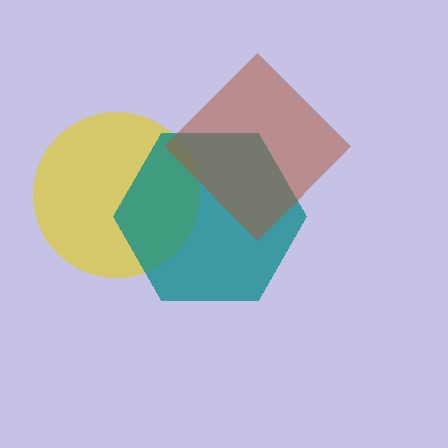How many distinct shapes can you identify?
There are 3 distinct shapes: a yellow circle, a teal hexagon, a brown diamond.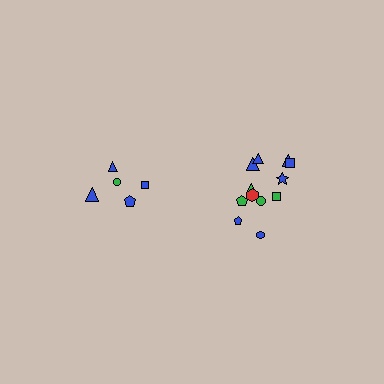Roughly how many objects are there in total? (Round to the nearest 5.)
Roughly 15 objects in total.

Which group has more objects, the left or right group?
The right group.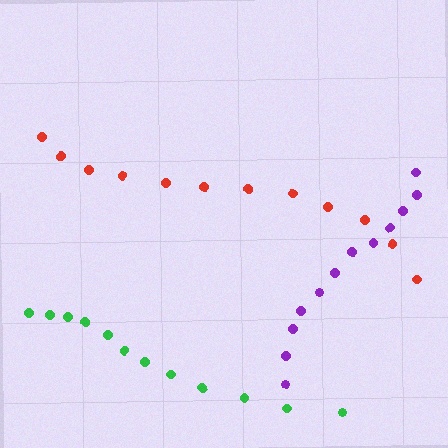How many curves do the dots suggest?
There are 3 distinct paths.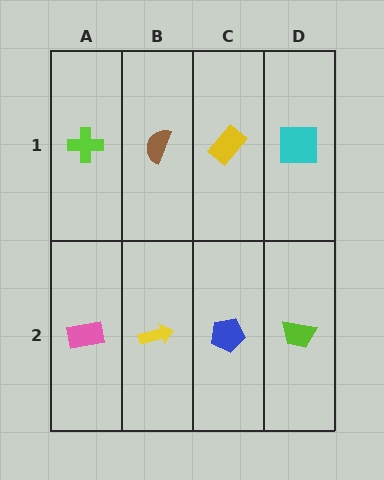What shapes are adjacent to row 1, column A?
A pink rectangle (row 2, column A), a brown semicircle (row 1, column B).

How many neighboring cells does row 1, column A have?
2.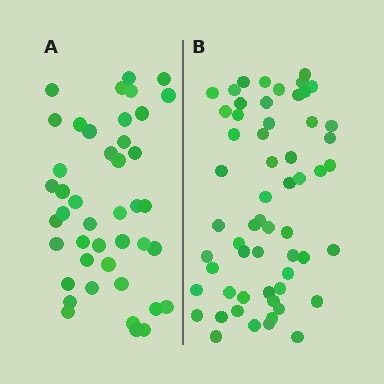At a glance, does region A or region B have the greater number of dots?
Region B (the right region) has more dots.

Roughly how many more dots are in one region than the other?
Region B has approximately 15 more dots than region A.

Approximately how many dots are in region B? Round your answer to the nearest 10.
About 60 dots. (The exact count is 58, which rounds to 60.)